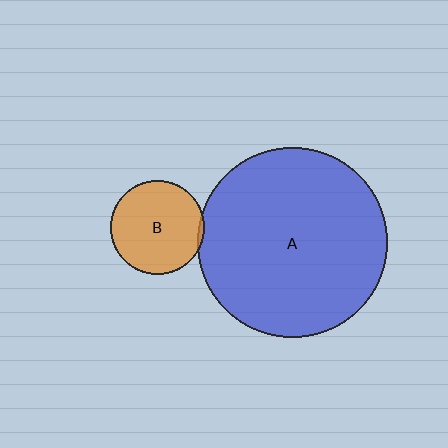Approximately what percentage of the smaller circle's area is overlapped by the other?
Approximately 5%.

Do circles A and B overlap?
Yes.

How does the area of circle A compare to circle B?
Approximately 4.1 times.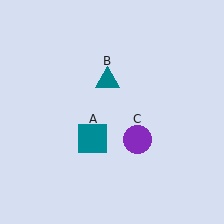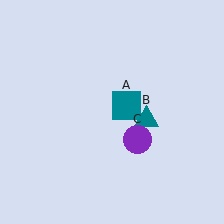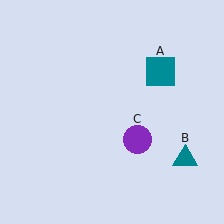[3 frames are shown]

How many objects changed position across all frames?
2 objects changed position: teal square (object A), teal triangle (object B).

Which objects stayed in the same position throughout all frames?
Purple circle (object C) remained stationary.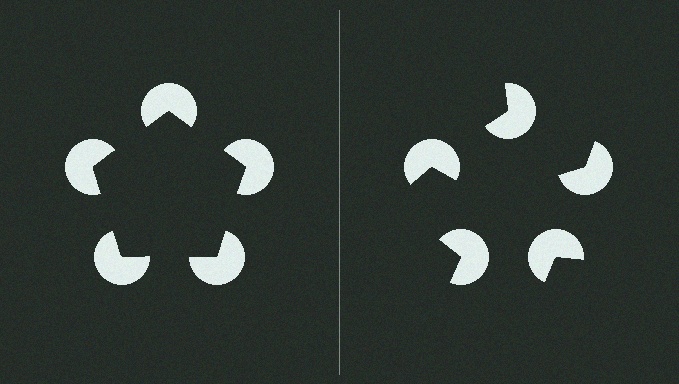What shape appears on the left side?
An illusory pentagon.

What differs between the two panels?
The pac-man discs are positioned identically on both sides; only the wedge orientations differ. On the left they align to a pentagon; on the right they are misaligned.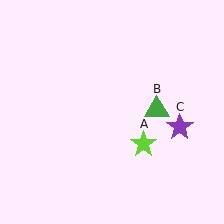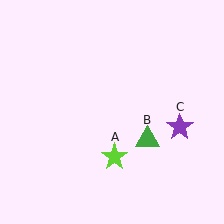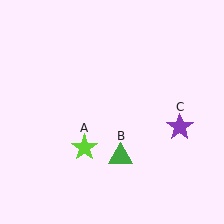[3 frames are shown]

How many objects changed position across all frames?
2 objects changed position: lime star (object A), green triangle (object B).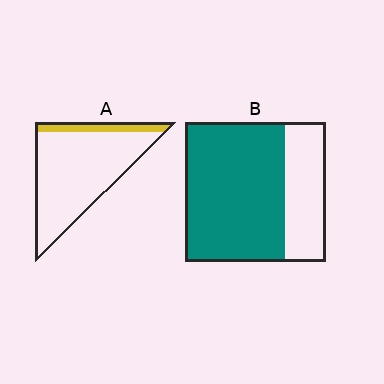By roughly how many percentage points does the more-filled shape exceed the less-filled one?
By roughly 55 percentage points (B over A).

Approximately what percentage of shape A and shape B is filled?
A is approximately 15% and B is approximately 70%.